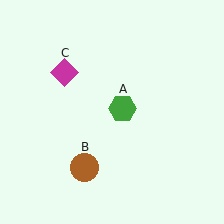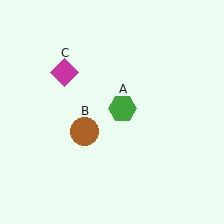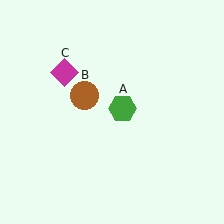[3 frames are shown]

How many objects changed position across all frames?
1 object changed position: brown circle (object B).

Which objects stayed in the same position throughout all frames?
Green hexagon (object A) and magenta diamond (object C) remained stationary.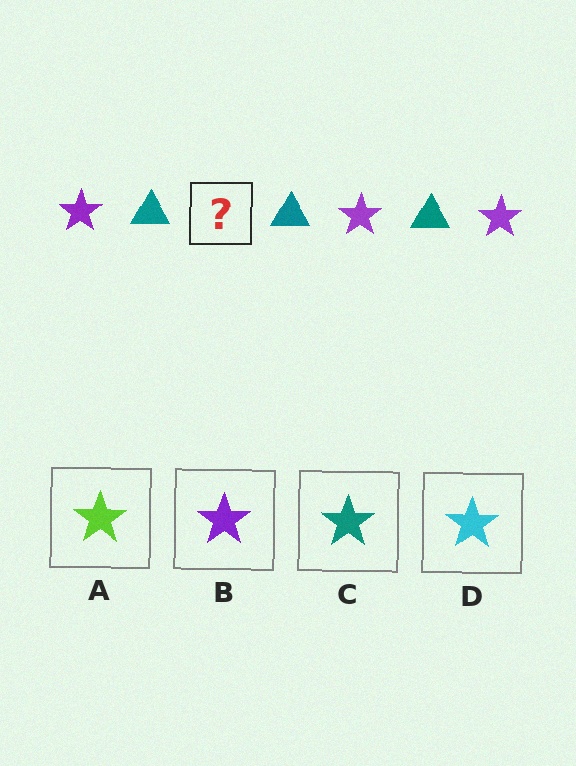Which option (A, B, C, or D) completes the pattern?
B.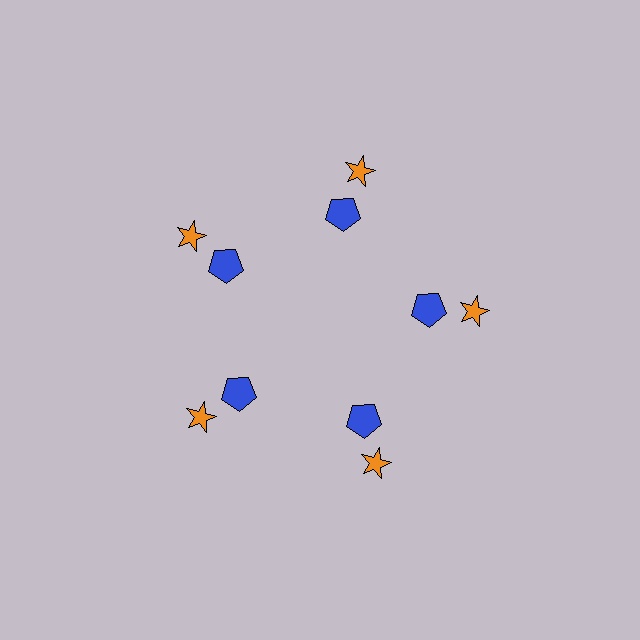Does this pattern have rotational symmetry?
Yes, this pattern has 5-fold rotational symmetry. It looks the same after rotating 72 degrees around the center.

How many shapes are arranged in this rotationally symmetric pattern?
There are 10 shapes, arranged in 5 groups of 2.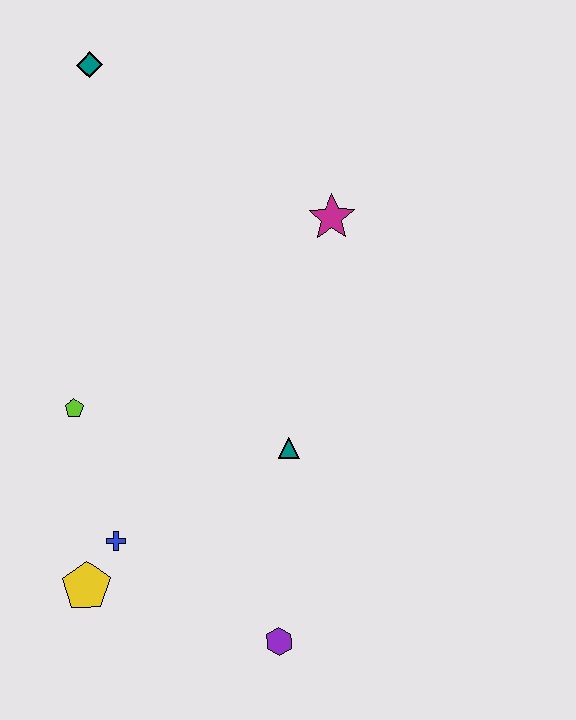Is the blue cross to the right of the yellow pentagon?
Yes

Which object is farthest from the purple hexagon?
The teal diamond is farthest from the purple hexagon.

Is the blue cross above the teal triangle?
No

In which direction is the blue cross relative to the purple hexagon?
The blue cross is to the left of the purple hexagon.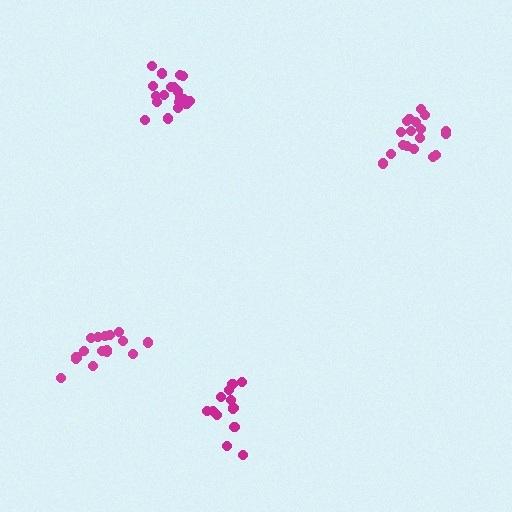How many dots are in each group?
Group 1: 19 dots, Group 2: 13 dots, Group 3: 16 dots, Group 4: 18 dots (66 total).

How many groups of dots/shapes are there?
There are 4 groups.